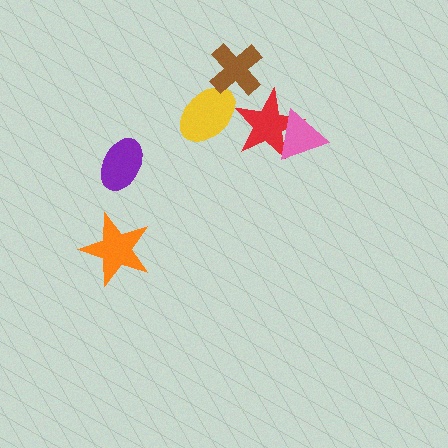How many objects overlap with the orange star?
0 objects overlap with the orange star.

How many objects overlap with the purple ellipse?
0 objects overlap with the purple ellipse.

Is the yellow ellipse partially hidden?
Yes, it is partially covered by another shape.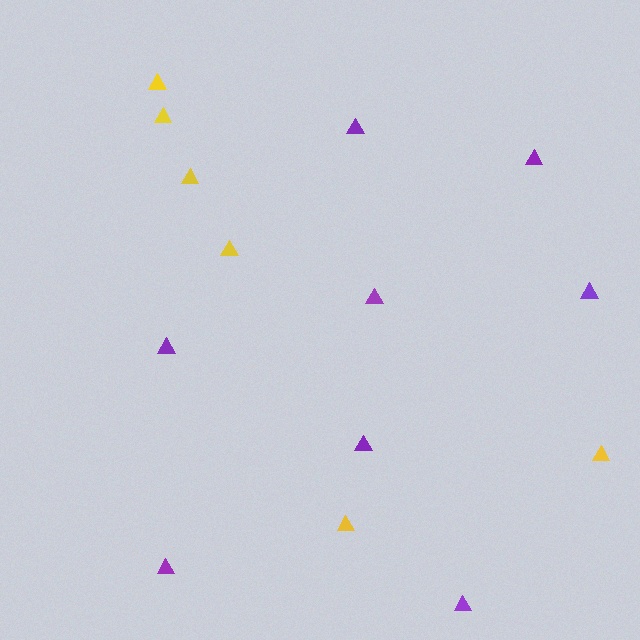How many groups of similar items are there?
There are 2 groups: one group of purple triangles (8) and one group of yellow triangles (6).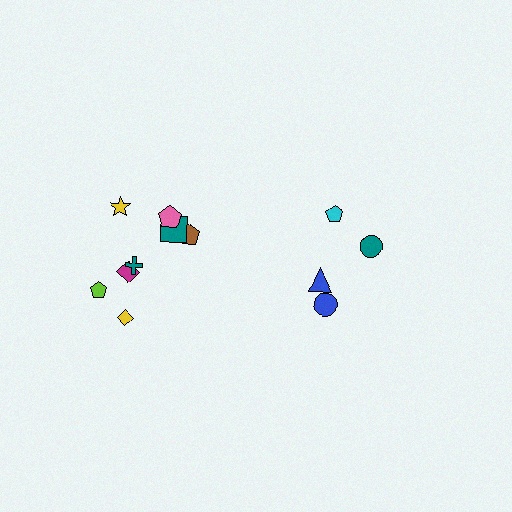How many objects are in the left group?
There are 8 objects.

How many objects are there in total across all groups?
There are 12 objects.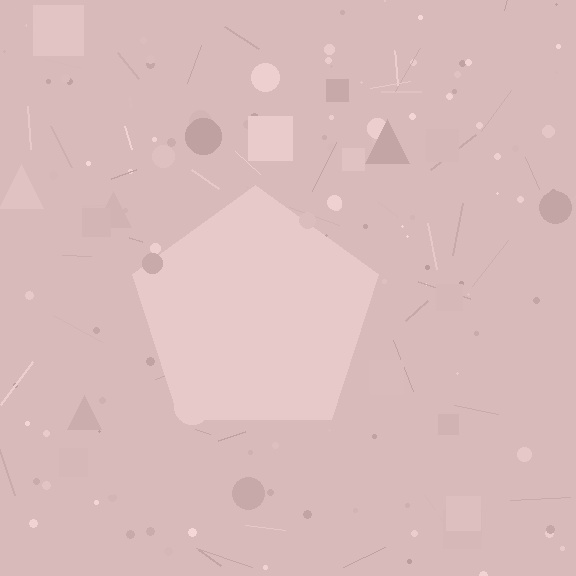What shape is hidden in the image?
A pentagon is hidden in the image.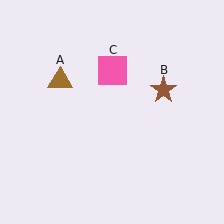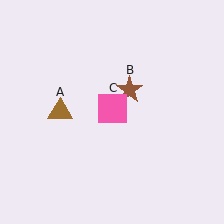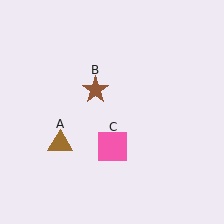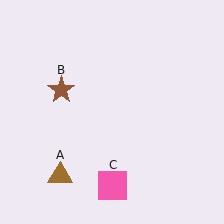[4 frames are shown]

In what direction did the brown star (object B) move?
The brown star (object B) moved left.